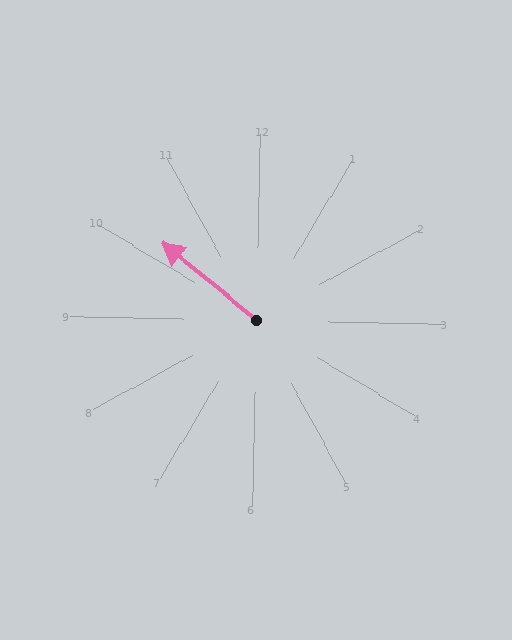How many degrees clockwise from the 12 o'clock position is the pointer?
Approximately 308 degrees.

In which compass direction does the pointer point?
Northwest.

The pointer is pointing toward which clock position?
Roughly 10 o'clock.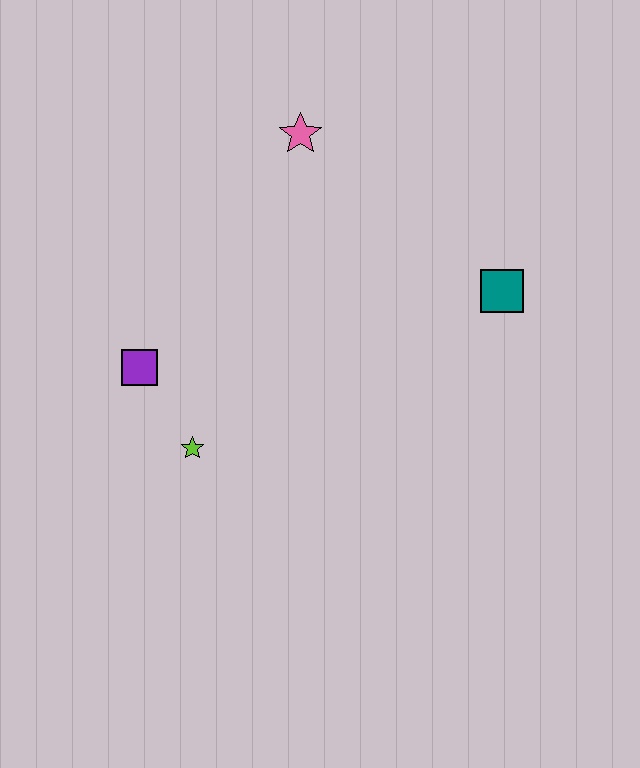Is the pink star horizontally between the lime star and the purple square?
No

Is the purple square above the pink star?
No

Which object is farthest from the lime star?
The teal square is farthest from the lime star.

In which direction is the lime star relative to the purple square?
The lime star is below the purple square.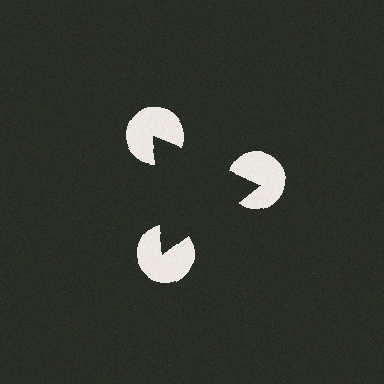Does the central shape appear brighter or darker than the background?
It typically appears slightly darker than the background, even though no actual brightness change is drawn.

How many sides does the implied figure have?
3 sides.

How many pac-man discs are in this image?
There are 3 — one at each vertex of the illusory triangle.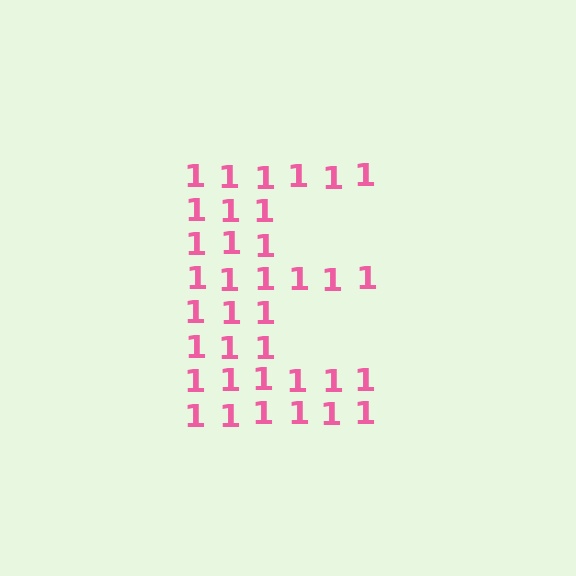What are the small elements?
The small elements are digit 1's.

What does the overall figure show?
The overall figure shows the letter E.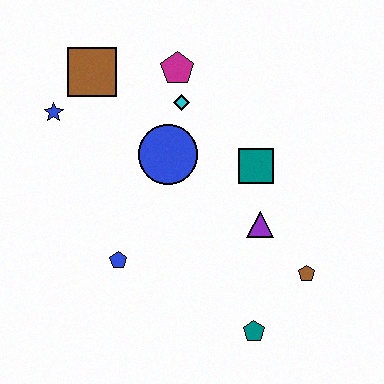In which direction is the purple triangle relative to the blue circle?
The purple triangle is to the right of the blue circle.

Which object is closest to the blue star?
The brown square is closest to the blue star.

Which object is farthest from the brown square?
The teal pentagon is farthest from the brown square.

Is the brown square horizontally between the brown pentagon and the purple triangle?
No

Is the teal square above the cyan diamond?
No